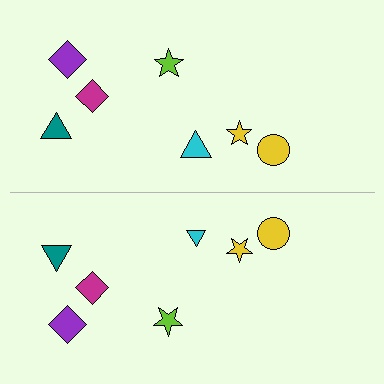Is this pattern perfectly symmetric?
No, the pattern is not perfectly symmetric. The cyan triangle on the bottom side has a different size than its mirror counterpart.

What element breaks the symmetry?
The cyan triangle on the bottom side has a different size than its mirror counterpart.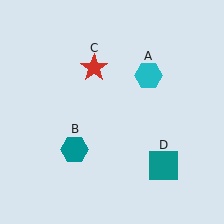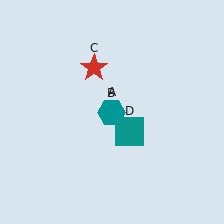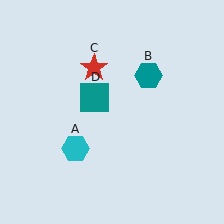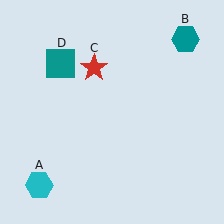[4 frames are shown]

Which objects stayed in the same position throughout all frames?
Red star (object C) remained stationary.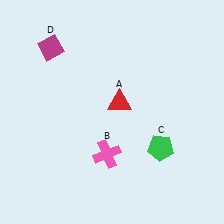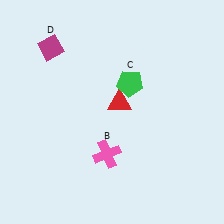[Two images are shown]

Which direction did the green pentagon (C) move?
The green pentagon (C) moved up.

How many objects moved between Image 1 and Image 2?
1 object moved between the two images.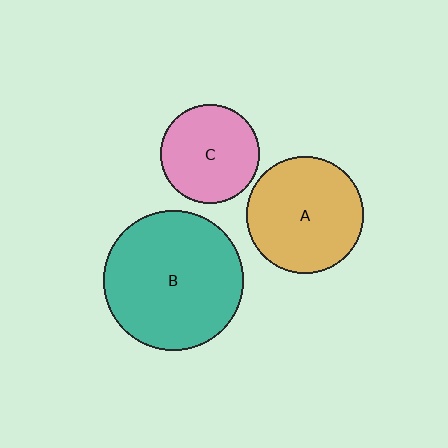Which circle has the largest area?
Circle B (teal).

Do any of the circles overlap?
No, none of the circles overlap.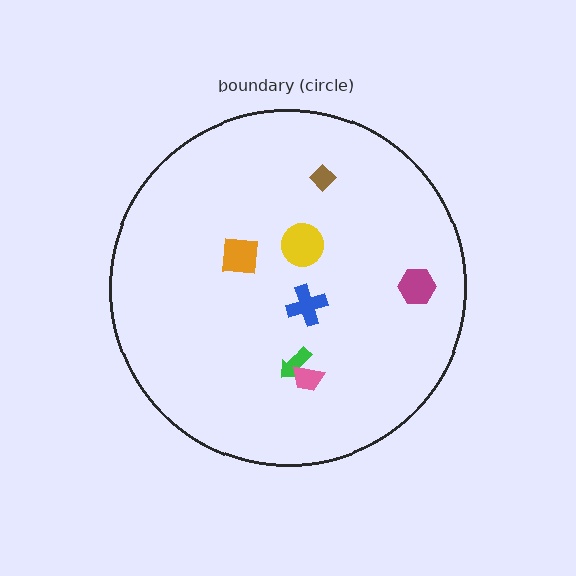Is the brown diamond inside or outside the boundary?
Inside.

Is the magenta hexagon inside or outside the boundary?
Inside.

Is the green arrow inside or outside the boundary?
Inside.